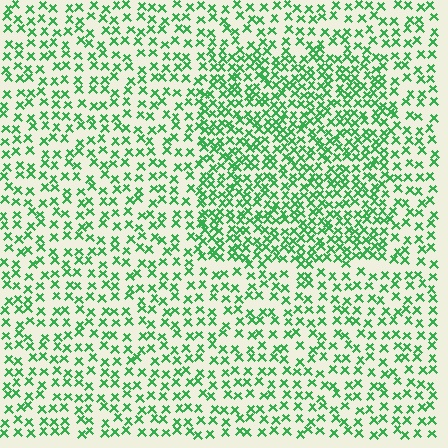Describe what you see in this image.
The image contains small green elements arranged at two different densities. A rectangle-shaped region is visible where the elements are more densely packed than the surrounding area.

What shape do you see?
I see a rectangle.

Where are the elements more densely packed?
The elements are more densely packed inside the rectangle boundary.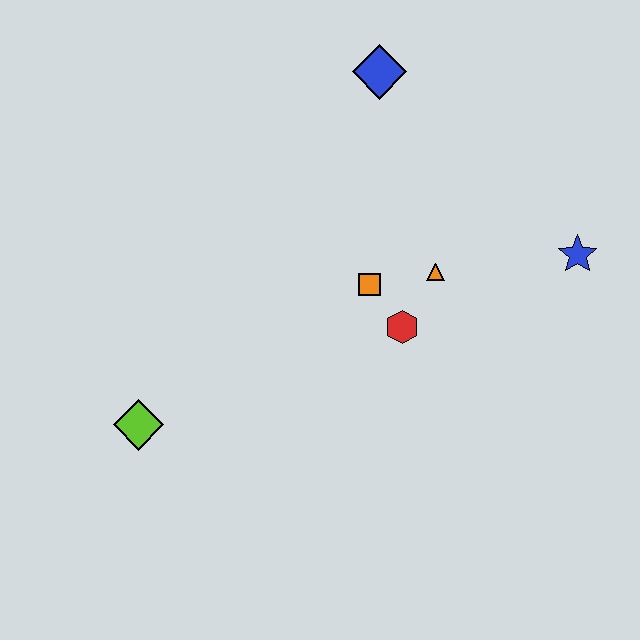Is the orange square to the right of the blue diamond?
No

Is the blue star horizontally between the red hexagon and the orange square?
No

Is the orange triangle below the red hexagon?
No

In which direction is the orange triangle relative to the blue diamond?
The orange triangle is below the blue diamond.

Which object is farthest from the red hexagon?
The lime diamond is farthest from the red hexagon.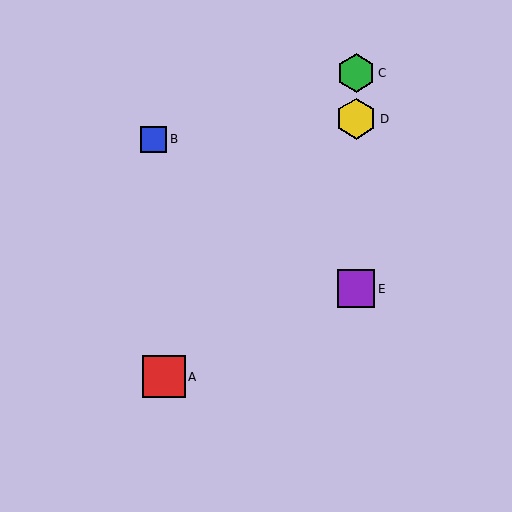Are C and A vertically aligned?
No, C is at x≈356 and A is at x≈164.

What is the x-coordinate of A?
Object A is at x≈164.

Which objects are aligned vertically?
Objects C, D, E are aligned vertically.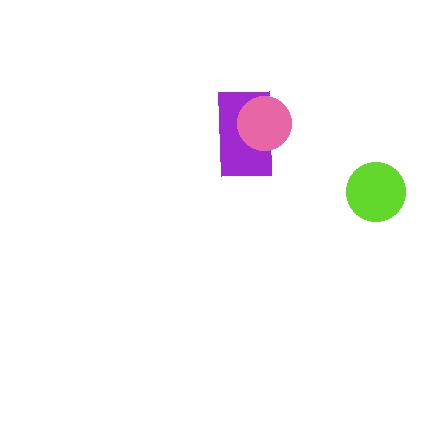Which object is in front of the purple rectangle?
The pink circle is in front of the purple rectangle.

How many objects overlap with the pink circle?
1 object overlaps with the pink circle.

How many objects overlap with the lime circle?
0 objects overlap with the lime circle.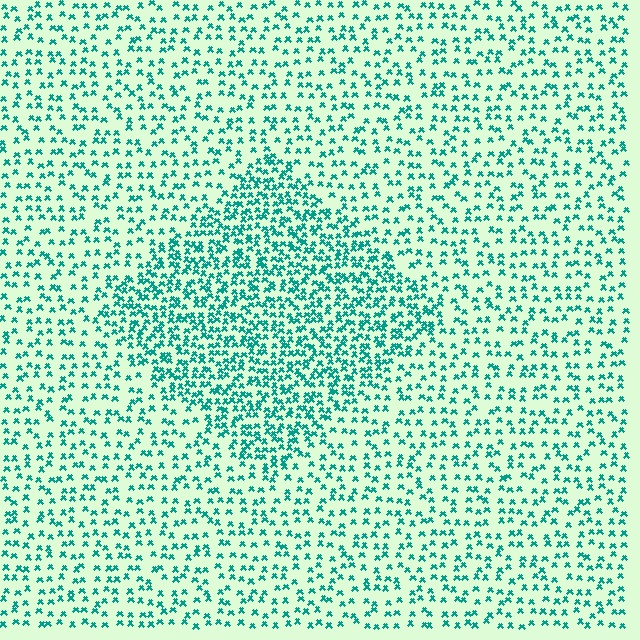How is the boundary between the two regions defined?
The boundary is defined by a change in element density (approximately 2.0x ratio). All elements are the same color, size, and shape.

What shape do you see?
I see a diamond.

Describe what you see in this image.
The image contains small teal elements arranged at two different densities. A diamond-shaped region is visible where the elements are more densely packed than the surrounding area.